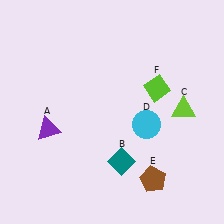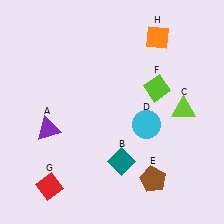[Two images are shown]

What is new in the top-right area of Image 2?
An orange diamond (H) was added in the top-right area of Image 2.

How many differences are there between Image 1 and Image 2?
There are 2 differences between the two images.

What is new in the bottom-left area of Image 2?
A red diamond (G) was added in the bottom-left area of Image 2.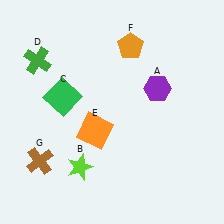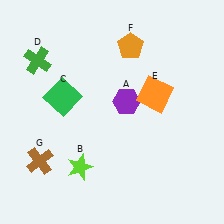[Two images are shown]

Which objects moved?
The objects that moved are: the purple hexagon (A), the orange square (E).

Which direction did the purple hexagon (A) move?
The purple hexagon (A) moved left.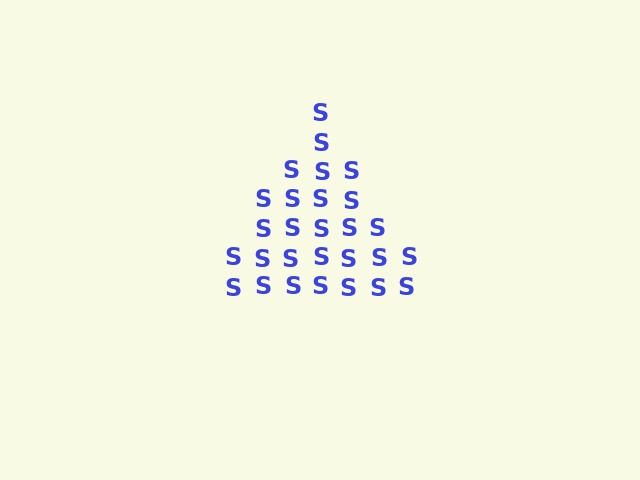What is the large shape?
The large shape is a triangle.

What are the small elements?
The small elements are letter S's.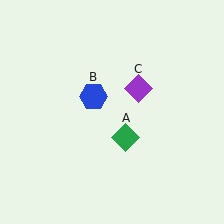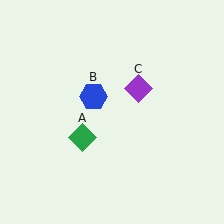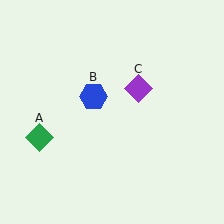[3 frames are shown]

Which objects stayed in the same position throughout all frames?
Blue hexagon (object B) and purple diamond (object C) remained stationary.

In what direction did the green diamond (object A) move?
The green diamond (object A) moved left.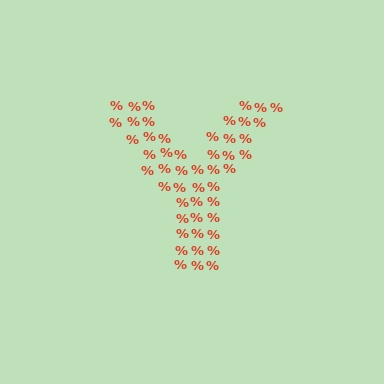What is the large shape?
The large shape is the letter Y.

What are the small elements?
The small elements are percent signs.